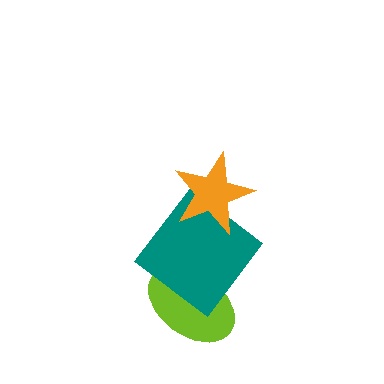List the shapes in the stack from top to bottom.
From top to bottom: the orange star, the teal diamond, the lime ellipse.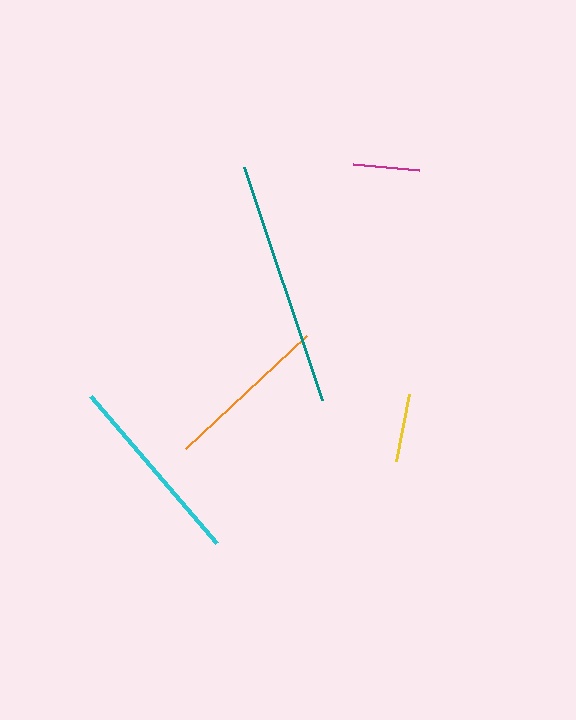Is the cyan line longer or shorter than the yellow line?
The cyan line is longer than the yellow line.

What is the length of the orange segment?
The orange segment is approximately 166 pixels long.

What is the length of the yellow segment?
The yellow segment is approximately 68 pixels long.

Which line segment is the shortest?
The magenta line is the shortest at approximately 66 pixels.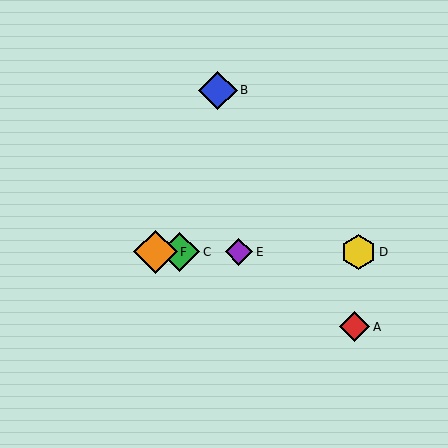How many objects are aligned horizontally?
4 objects (C, D, E, F) are aligned horizontally.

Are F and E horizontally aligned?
Yes, both are at y≈252.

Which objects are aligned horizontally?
Objects C, D, E, F are aligned horizontally.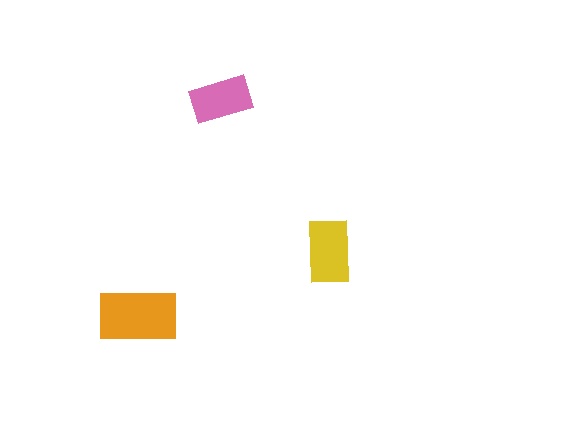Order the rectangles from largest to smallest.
the orange one, the yellow one, the pink one.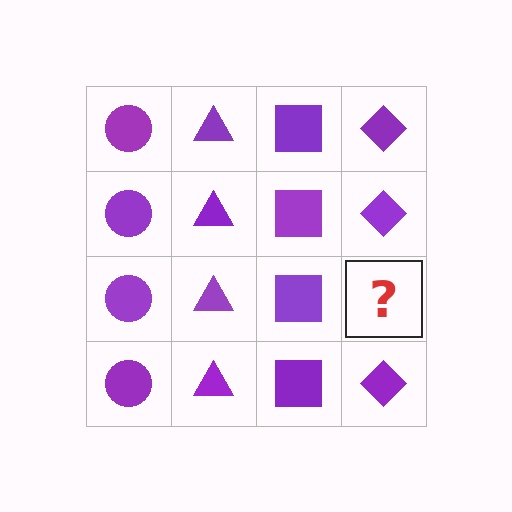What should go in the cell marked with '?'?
The missing cell should contain a purple diamond.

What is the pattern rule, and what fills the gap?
The rule is that each column has a consistent shape. The gap should be filled with a purple diamond.